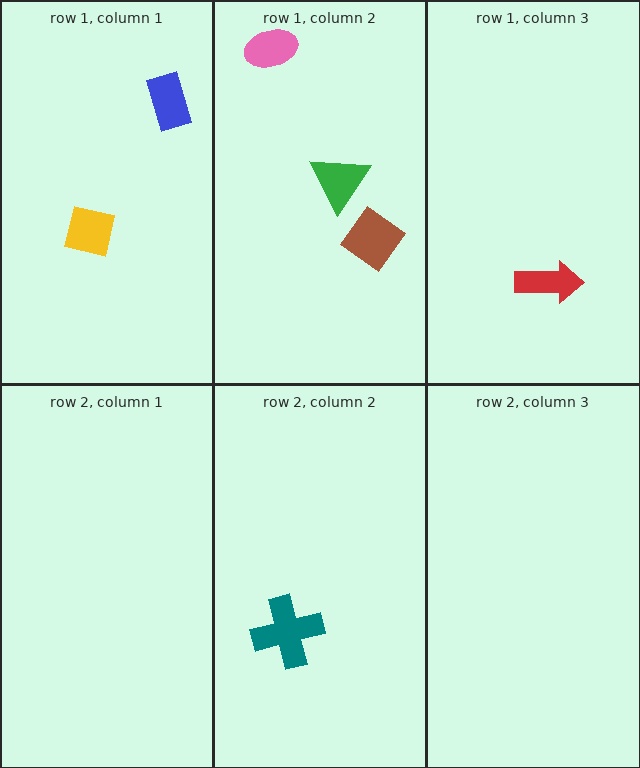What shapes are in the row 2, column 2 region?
The teal cross.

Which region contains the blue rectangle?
The row 1, column 1 region.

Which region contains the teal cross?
The row 2, column 2 region.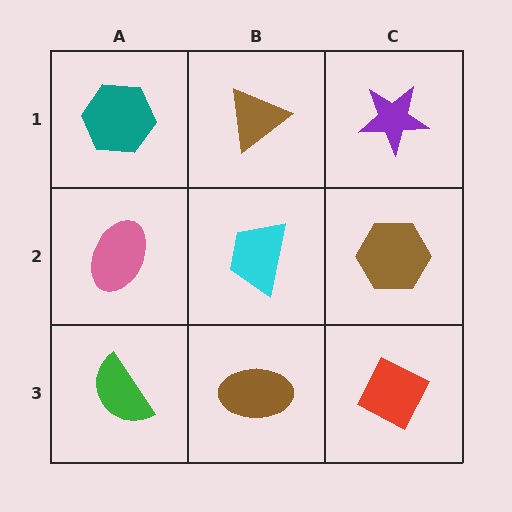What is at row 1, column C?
A purple star.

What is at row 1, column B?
A brown triangle.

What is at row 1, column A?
A teal hexagon.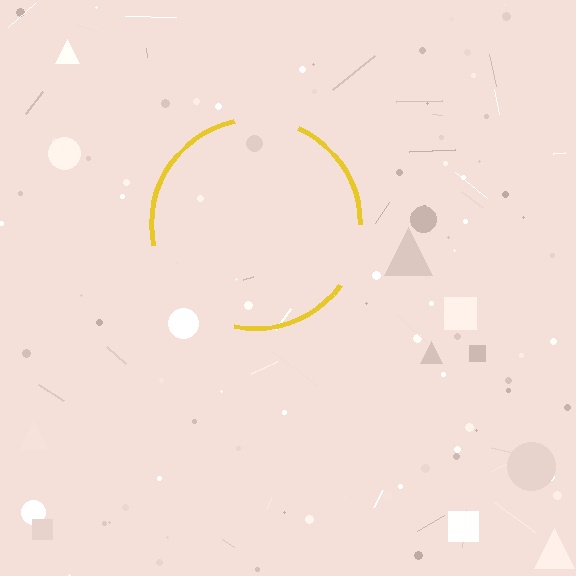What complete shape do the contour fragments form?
The contour fragments form a circle.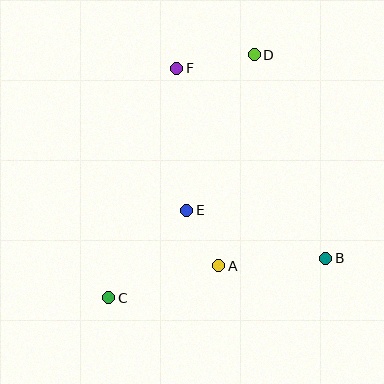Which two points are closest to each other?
Points A and E are closest to each other.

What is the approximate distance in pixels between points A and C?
The distance between A and C is approximately 115 pixels.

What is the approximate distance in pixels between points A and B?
The distance between A and B is approximately 107 pixels.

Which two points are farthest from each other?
Points C and D are farthest from each other.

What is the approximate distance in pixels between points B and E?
The distance between B and E is approximately 147 pixels.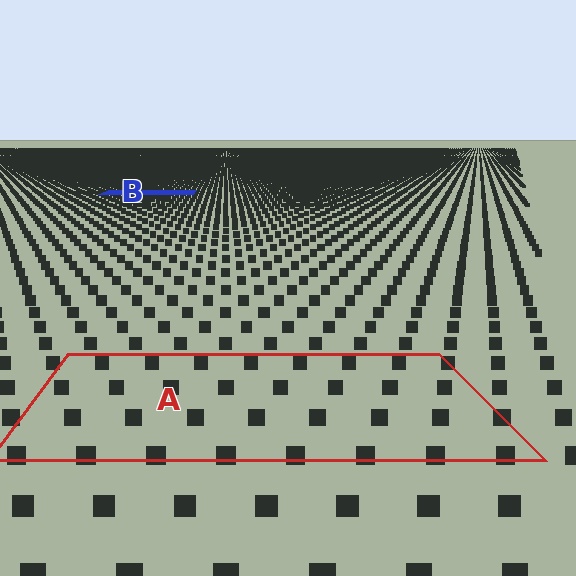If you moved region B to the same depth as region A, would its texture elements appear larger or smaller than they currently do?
They would appear larger. At a closer depth, the same texture elements are projected at a bigger on-screen size.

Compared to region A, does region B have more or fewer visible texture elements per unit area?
Region B has more texture elements per unit area — they are packed more densely because it is farther away.